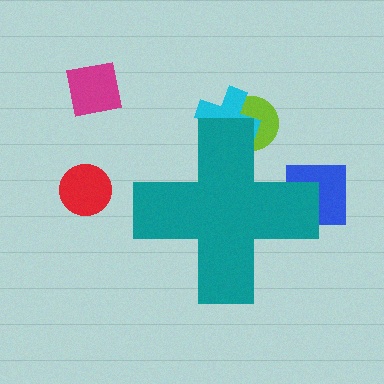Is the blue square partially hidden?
Yes, the blue square is partially hidden behind the teal cross.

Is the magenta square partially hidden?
No, the magenta square is fully visible.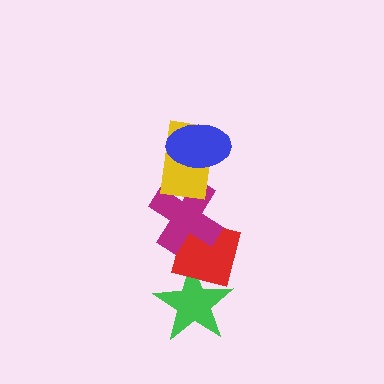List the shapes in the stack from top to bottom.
From top to bottom: the blue ellipse, the yellow rectangle, the magenta cross, the red square, the green star.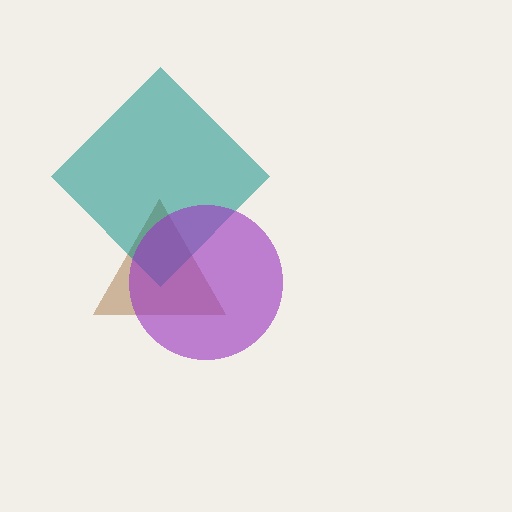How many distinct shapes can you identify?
There are 3 distinct shapes: a brown triangle, a teal diamond, a purple circle.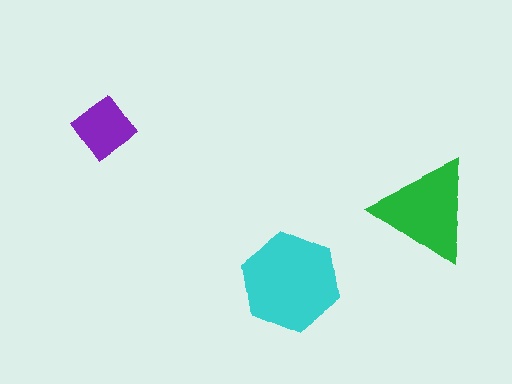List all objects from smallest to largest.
The purple diamond, the green triangle, the cyan hexagon.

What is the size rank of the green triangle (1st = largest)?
2nd.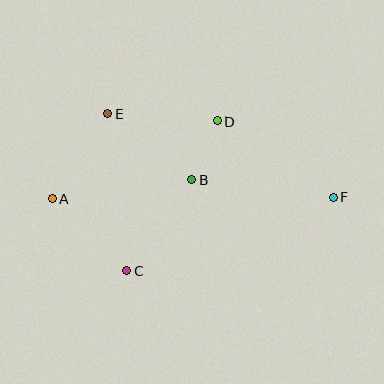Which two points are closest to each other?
Points B and D are closest to each other.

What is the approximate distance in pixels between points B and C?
The distance between B and C is approximately 112 pixels.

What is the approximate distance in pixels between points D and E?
The distance between D and E is approximately 110 pixels.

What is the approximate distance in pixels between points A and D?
The distance between A and D is approximately 182 pixels.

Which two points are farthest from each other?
Points A and F are farthest from each other.